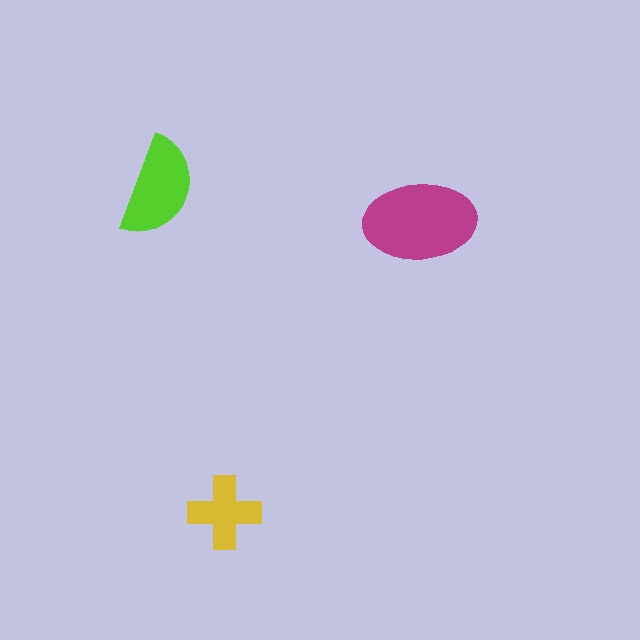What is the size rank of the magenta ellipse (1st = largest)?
1st.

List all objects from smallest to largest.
The yellow cross, the lime semicircle, the magenta ellipse.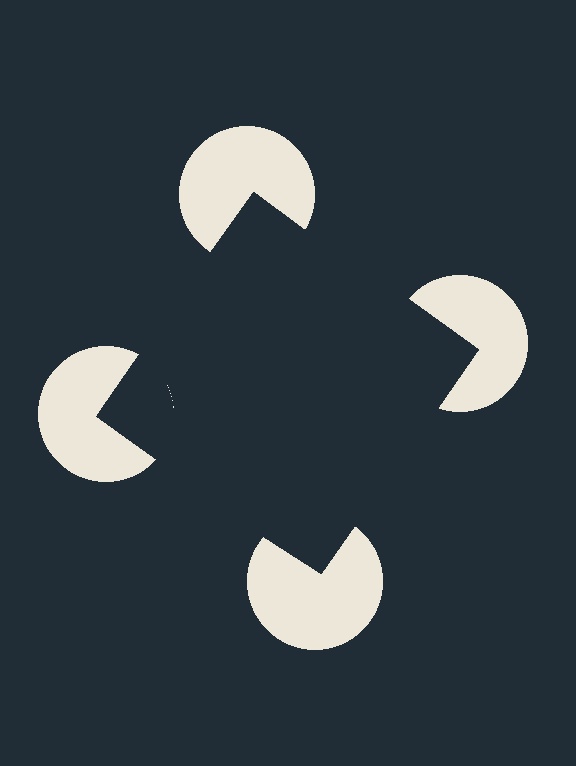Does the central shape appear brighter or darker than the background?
It typically appears slightly darker than the background, even though no actual brightness change is drawn.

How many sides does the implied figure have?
4 sides.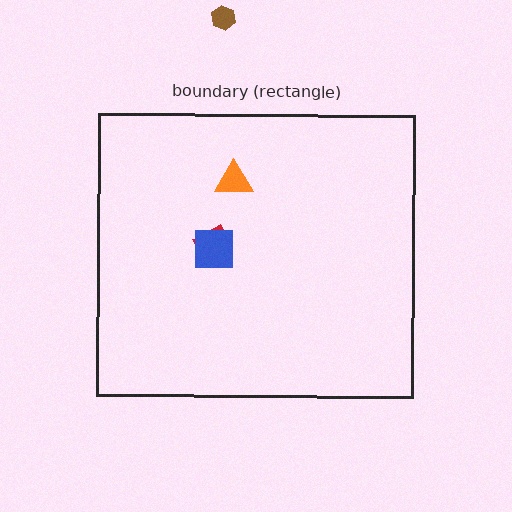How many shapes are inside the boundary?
3 inside, 1 outside.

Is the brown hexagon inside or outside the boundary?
Outside.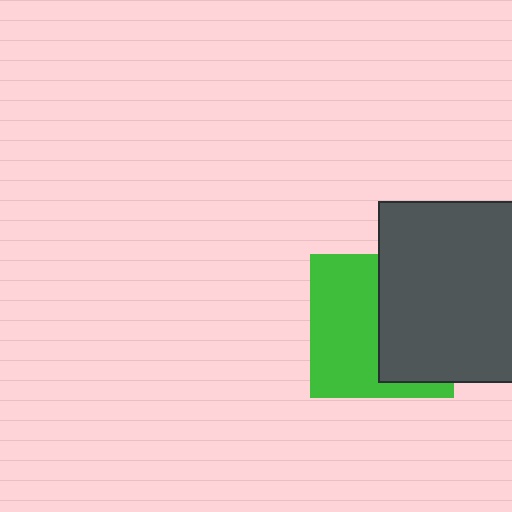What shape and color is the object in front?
The object in front is a dark gray square.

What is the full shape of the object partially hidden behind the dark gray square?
The partially hidden object is a green square.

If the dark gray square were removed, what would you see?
You would see the complete green square.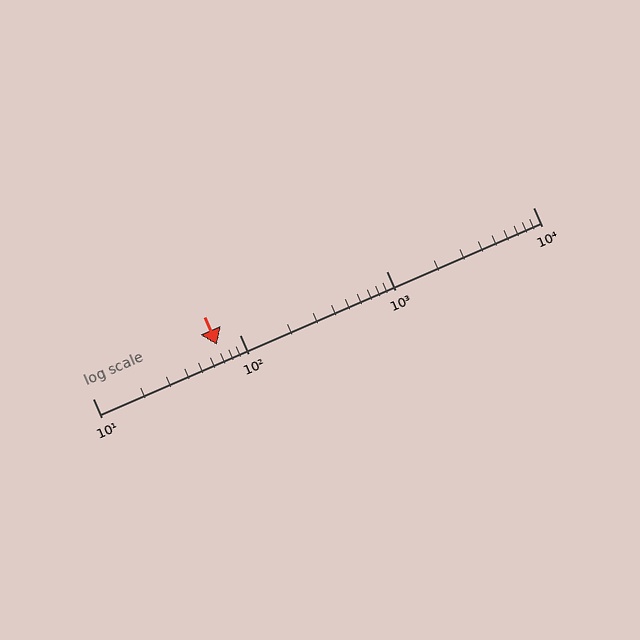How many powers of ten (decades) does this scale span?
The scale spans 3 decades, from 10 to 10000.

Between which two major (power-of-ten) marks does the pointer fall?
The pointer is between 10 and 100.